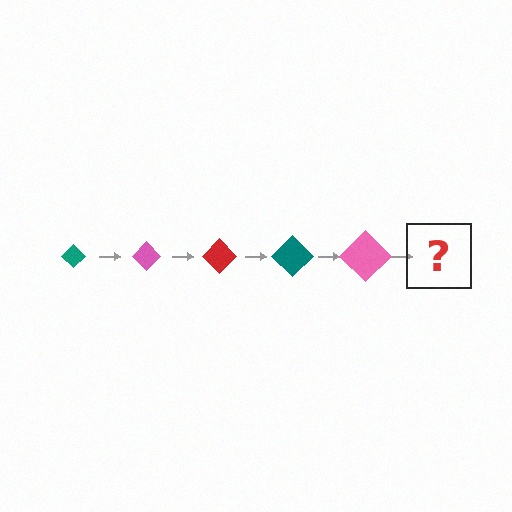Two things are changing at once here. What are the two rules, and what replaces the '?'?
The two rules are that the diamond grows larger each step and the color cycles through teal, pink, and red. The '?' should be a red diamond, larger than the previous one.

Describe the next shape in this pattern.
It should be a red diamond, larger than the previous one.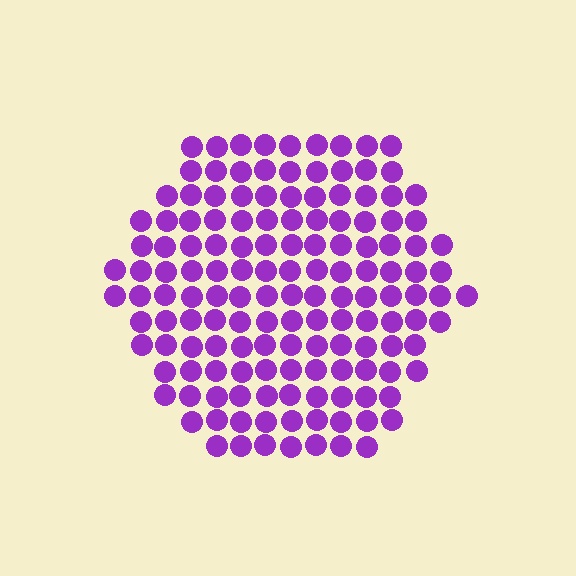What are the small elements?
The small elements are circles.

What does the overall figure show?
The overall figure shows a hexagon.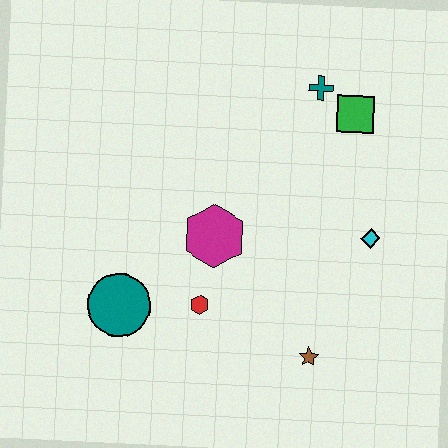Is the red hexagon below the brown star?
No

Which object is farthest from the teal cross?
The teal circle is farthest from the teal cross.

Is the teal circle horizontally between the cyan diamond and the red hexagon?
No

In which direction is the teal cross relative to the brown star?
The teal cross is above the brown star.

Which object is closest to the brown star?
The red hexagon is closest to the brown star.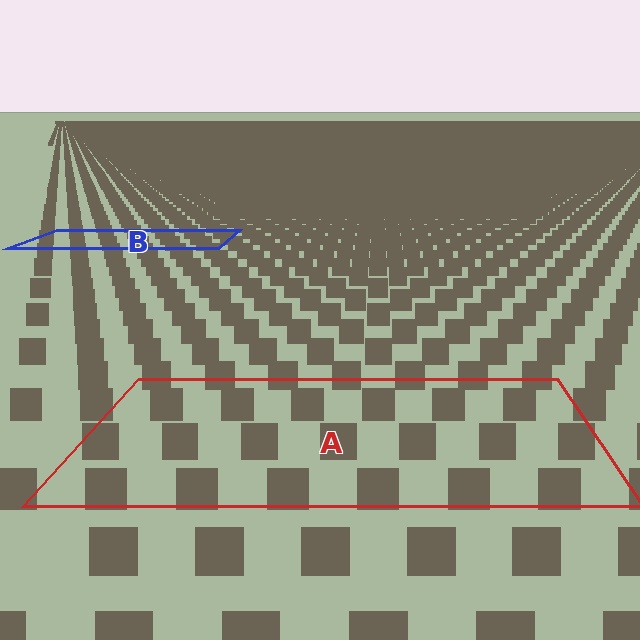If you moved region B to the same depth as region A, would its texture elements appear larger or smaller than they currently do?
They would appear larger. At a closer depth, the same texture elements are projected at a bigger on-screen size.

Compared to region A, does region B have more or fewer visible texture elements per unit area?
Region B has more texture elements per unit area — they are packed more densely because it is farther away.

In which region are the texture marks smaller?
The texture marks are smaller in region B, because it is farther away.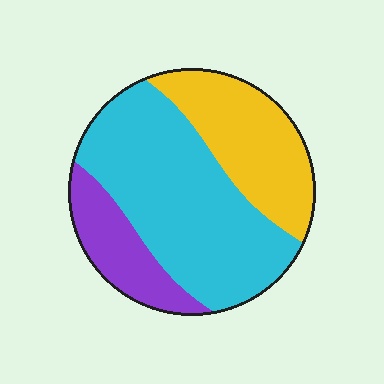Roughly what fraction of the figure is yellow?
Yellow covers 29% of the figure.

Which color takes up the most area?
Cyan, at roughly 55%.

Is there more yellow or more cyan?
Cyan.